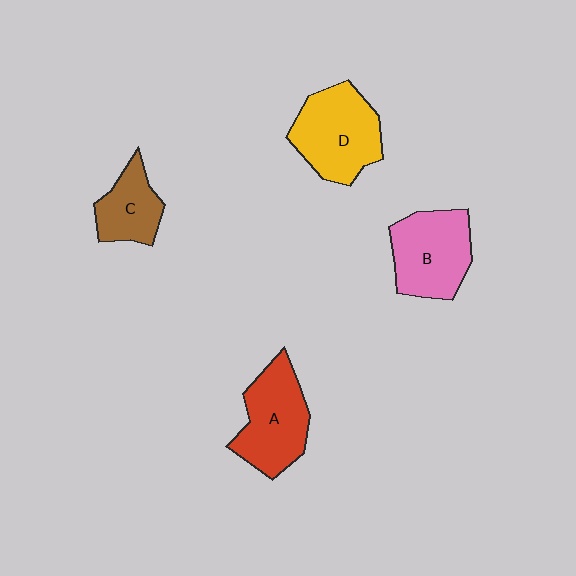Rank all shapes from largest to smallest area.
From largest to smallest: D (yellow), A (red), B (pink), C (brown).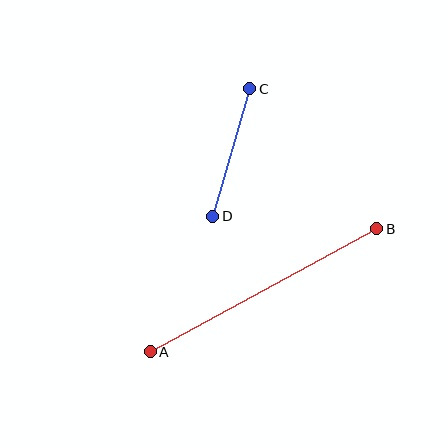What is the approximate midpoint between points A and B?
The midpoint is at approximately (264, 290) pixels.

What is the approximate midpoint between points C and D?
The midpoint is at approximately (231, 152) pixels.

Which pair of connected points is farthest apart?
Points A and B are farthest apart.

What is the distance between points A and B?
The distance is approximately 258 pixels.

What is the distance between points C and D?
The distance is approximately 132 pixels.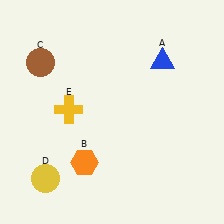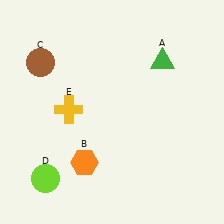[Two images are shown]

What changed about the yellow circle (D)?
In Image 1, D is yellow. In Image 2, it changed to lime.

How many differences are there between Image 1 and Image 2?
There are 2 differences between the two images.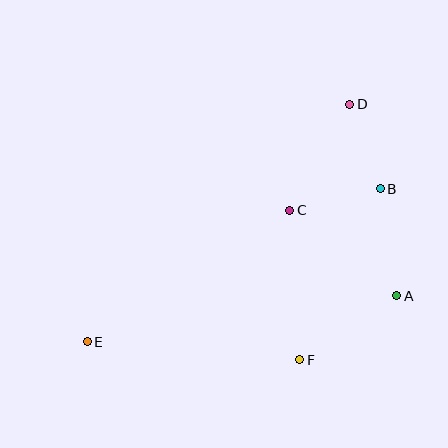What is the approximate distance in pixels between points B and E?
The distance between B and E is approximately 331 pixels.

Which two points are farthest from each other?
Points D and E are farthest from each other.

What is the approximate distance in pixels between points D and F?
The distance between D and F is approximately 260 pixels.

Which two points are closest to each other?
Points B and D are closest to each other.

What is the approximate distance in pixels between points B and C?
The distance between B and C is approximately 93 pixels.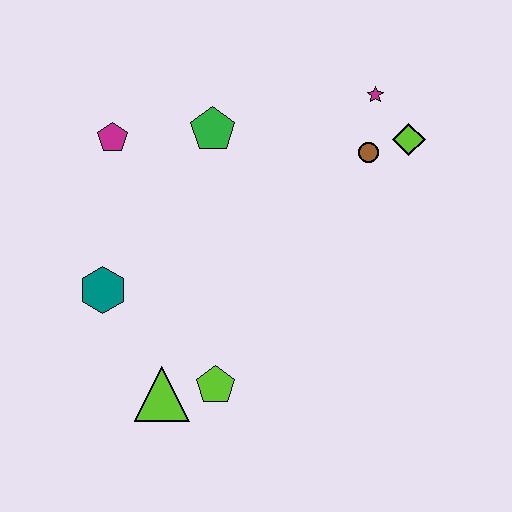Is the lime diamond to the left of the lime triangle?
No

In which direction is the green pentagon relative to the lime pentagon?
The green pentagon is above the lime pentagon.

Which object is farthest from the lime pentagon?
The magenta star is farthest from the lime pentagon.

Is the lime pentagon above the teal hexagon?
No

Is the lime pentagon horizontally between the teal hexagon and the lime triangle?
No